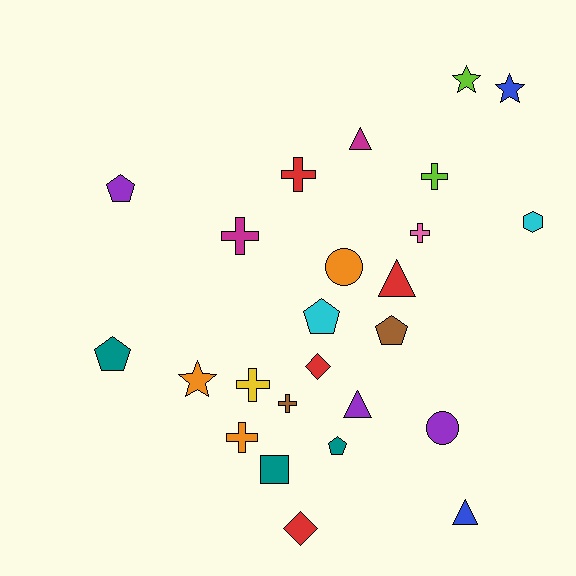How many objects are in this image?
There are 25 objects.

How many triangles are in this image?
There are 4 triangles.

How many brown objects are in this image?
There are 2 brown objects.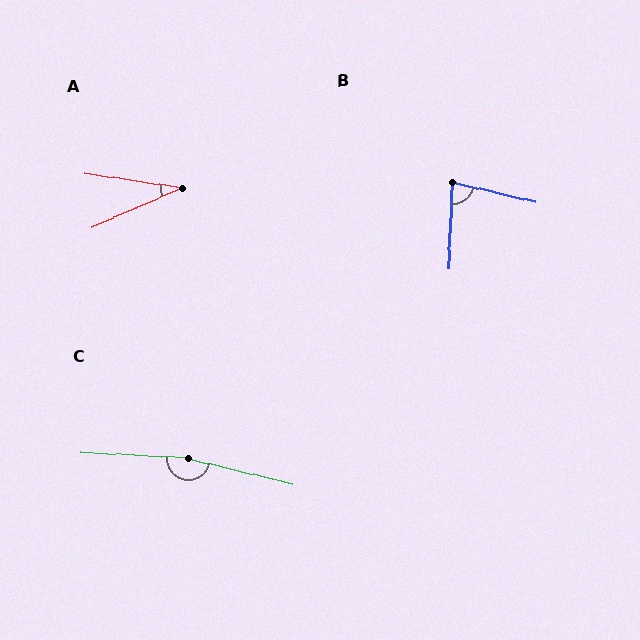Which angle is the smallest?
A, at approximately 32 degrees.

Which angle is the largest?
C, at approximately 169 degrees.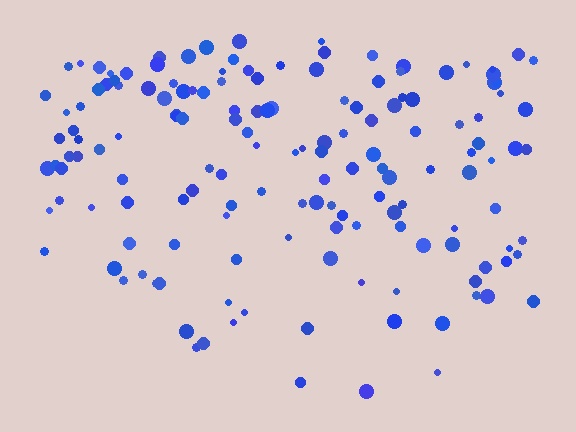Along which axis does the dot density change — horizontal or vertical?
Vertical.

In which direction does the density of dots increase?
From bottom to top, with the top side densest.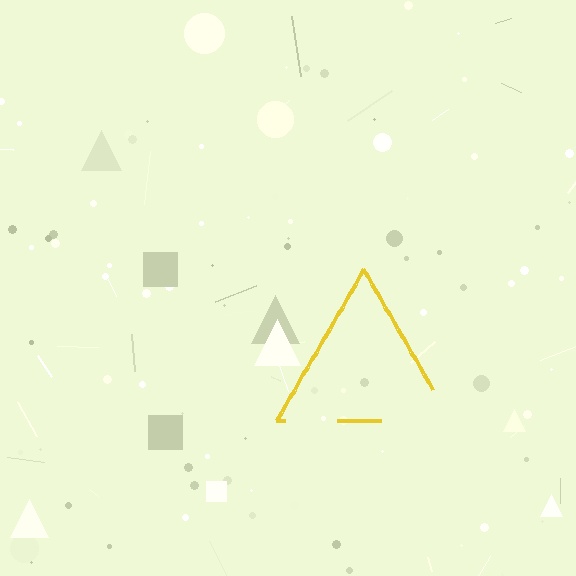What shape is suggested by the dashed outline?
The dashed outline suggests a triangle.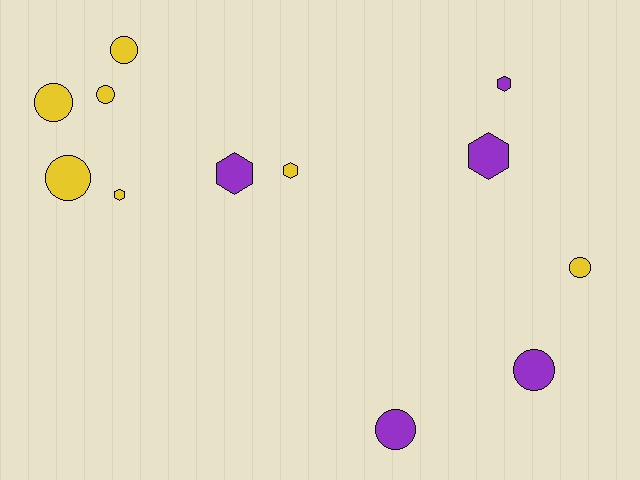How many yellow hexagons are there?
There are 2 yellow hexagons.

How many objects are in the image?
There are 12 objects.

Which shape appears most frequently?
Circle, with 7 objects.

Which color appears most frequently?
Yellow, with 7 objects.